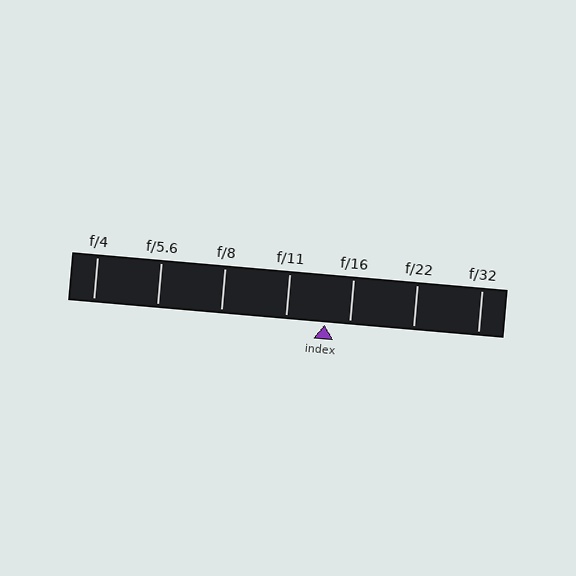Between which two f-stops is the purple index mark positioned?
The index mark is between f/11 and f/16.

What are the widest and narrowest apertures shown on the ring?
The widest aperture shown is f/4 and the narrowest is f/32.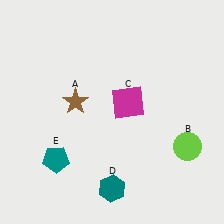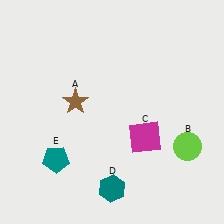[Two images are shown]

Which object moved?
The magenta square (C) moved down.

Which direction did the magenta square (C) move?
The magenta square (C) moved down.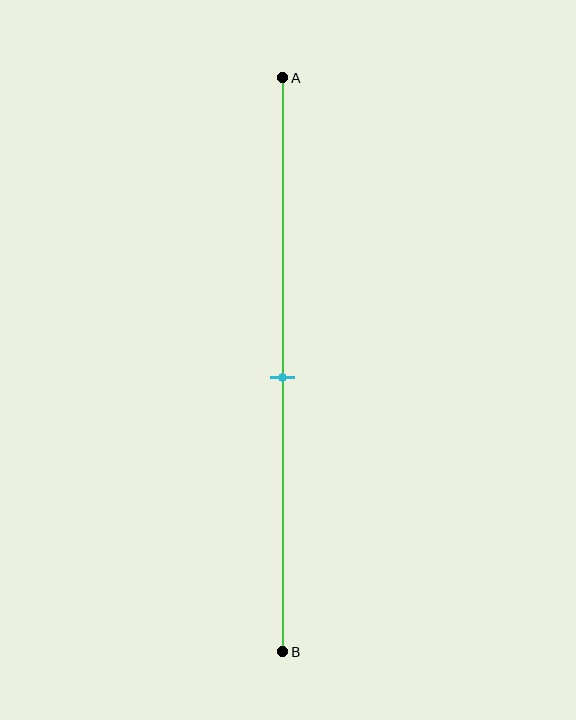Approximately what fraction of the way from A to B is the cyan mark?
The cyan mark is approximately 50% of the way from A to B.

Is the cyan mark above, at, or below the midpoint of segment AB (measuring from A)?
The cyan mark is approximately at the midpoint of segment AB.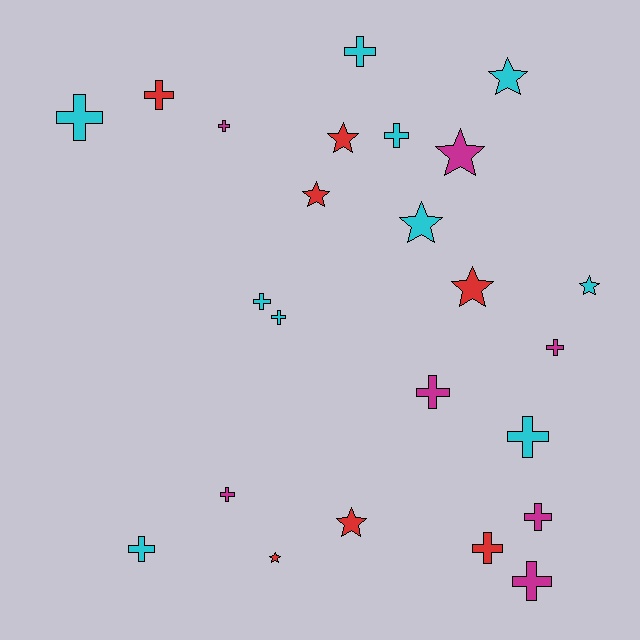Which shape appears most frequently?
Cross, with 15 objects.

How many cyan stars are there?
There are 3 cyan stars.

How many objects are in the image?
There are 24 objects.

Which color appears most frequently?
Cyan, with 10 objects.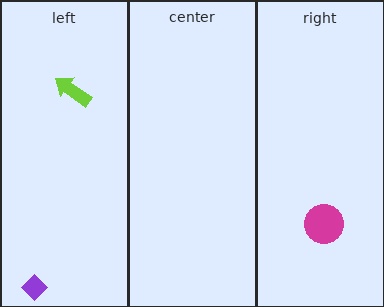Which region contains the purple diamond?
The left region.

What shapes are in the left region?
The purple diamond, the lime arrow.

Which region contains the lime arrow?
The left region.